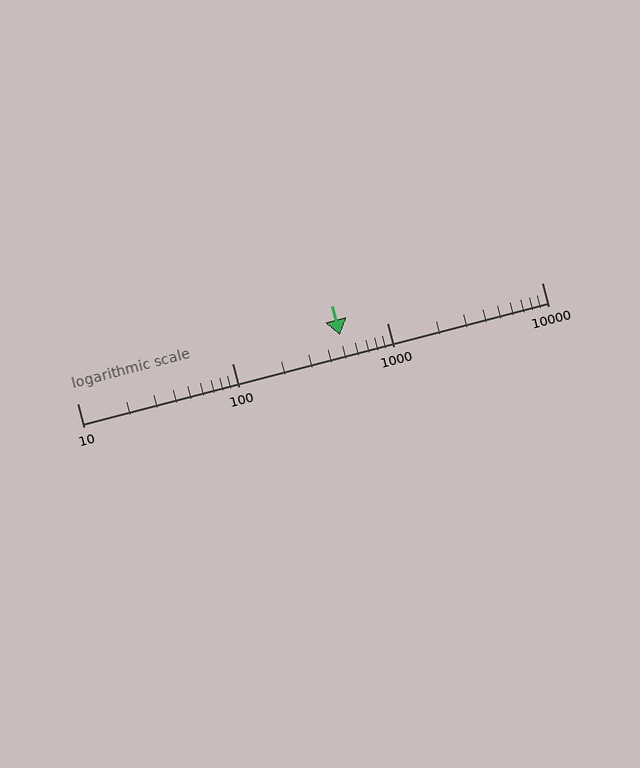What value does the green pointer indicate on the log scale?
The pointer indicates approximately 500.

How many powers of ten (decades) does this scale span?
The scale spans 3 decades, from 10 to 10000.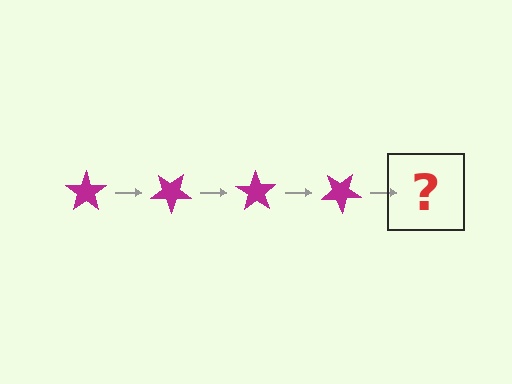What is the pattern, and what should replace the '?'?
The pattern is that the star rotates 35 degrees each step. The '?' should be a magenta star rotated 140 degrees.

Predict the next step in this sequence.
The next step is a magenta star rotated 140 degrees.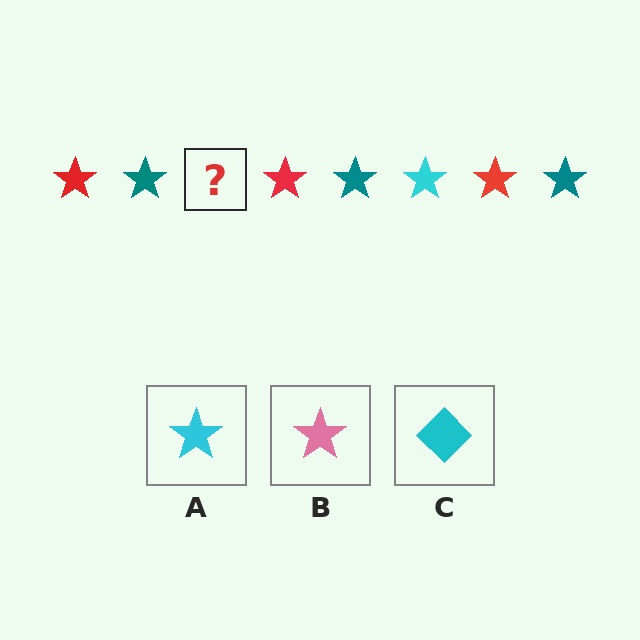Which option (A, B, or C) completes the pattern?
A.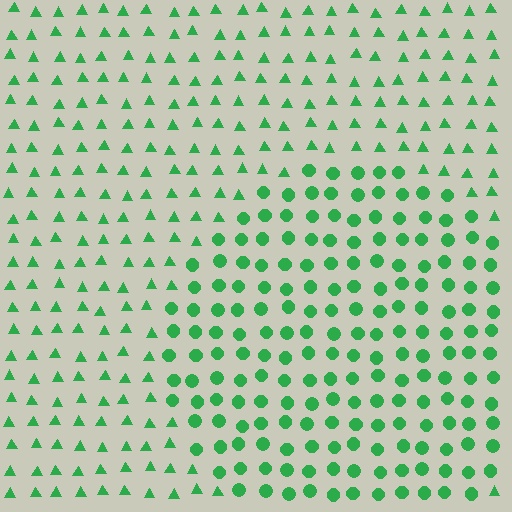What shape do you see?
I see a circle.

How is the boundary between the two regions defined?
The boundary is defined by a change in element shape: circles inside vs. triangles outside. All elements share the same color and spacing.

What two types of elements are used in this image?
The image uses circles inside the circle region and triangles outside it.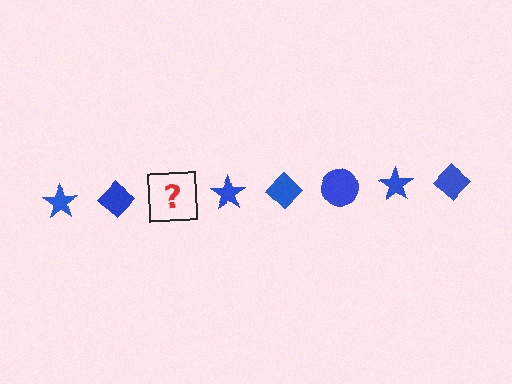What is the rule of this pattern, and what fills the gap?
The rule is that the pattern cycles through star, diamond, circle shapes in blue. The gap should be filled with a blue circle.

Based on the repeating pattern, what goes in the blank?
The blank should be a blue circle.